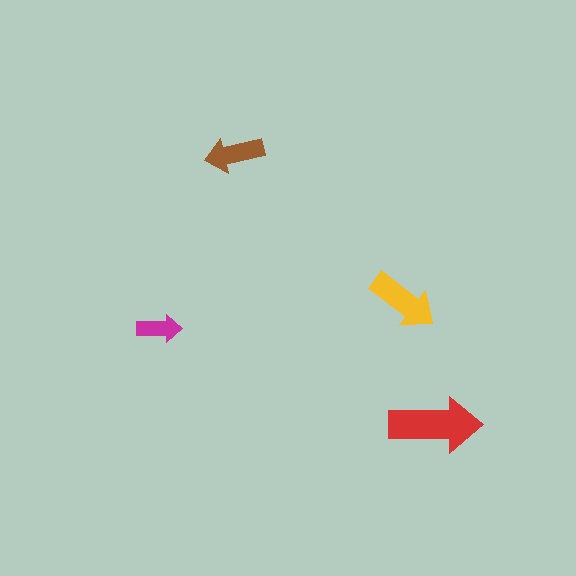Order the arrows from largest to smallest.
the red one, the yellow one, the brown one, the magenta one.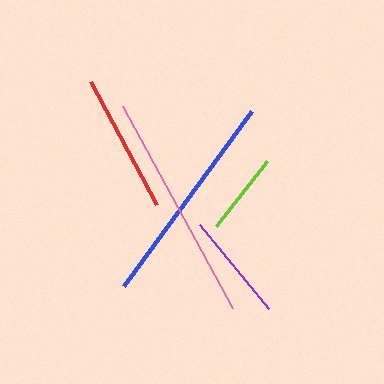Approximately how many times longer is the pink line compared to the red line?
The pink line is approximately 1.6 times the length of the red line.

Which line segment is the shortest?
The lime line is the shortest at approximately 82 pixels.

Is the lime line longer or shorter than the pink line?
The pink line is longer than the lime line.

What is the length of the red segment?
The red segment is approximately 140 pixels long.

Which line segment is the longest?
The pink line is the longest at approximately 230 pixels.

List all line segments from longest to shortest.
From longest to shortest: pink, blue, red, purple, lime.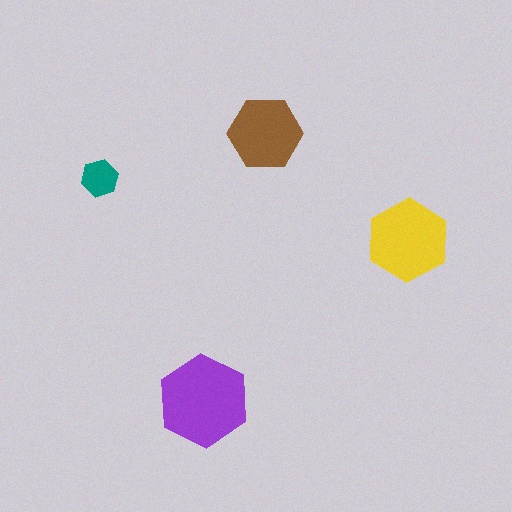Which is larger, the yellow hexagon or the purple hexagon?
The purple one.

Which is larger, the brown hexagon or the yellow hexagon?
The yellow one.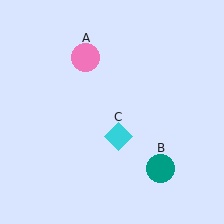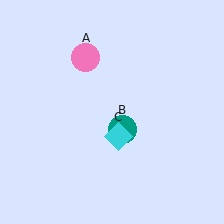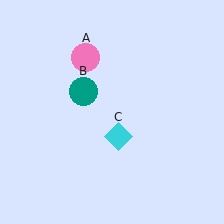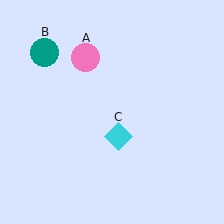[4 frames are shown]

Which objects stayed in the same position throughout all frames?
Pink circle (object A) and cyan diamond (object C) remained stationary.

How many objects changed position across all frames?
1 object changed position: teal circle (object B).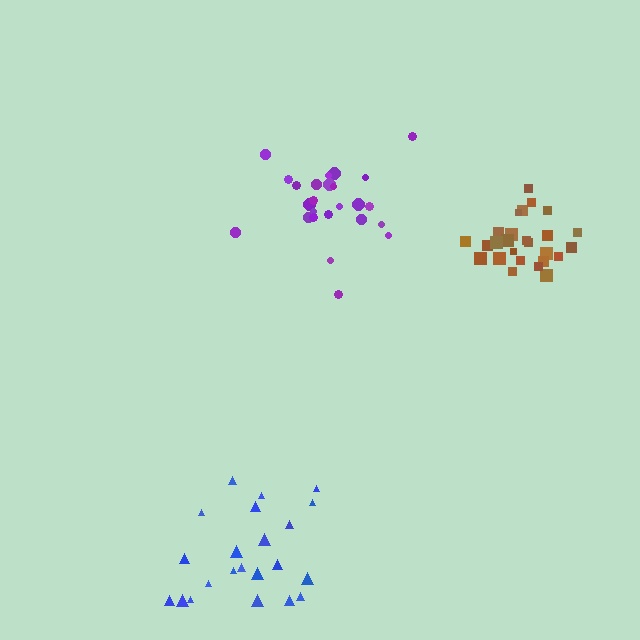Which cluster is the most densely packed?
Brown.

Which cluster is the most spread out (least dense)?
Blue.